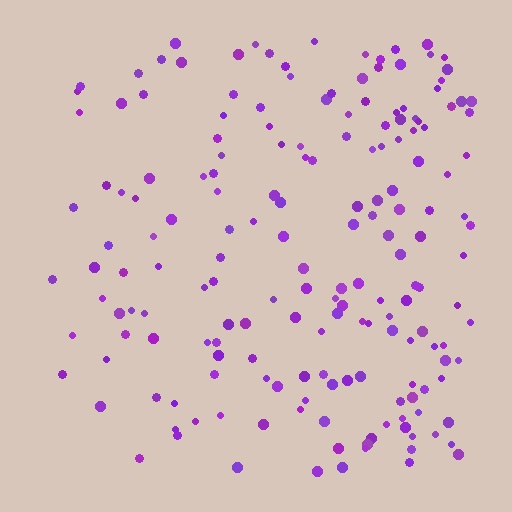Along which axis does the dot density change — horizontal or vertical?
Horizontal.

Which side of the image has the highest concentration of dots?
The right.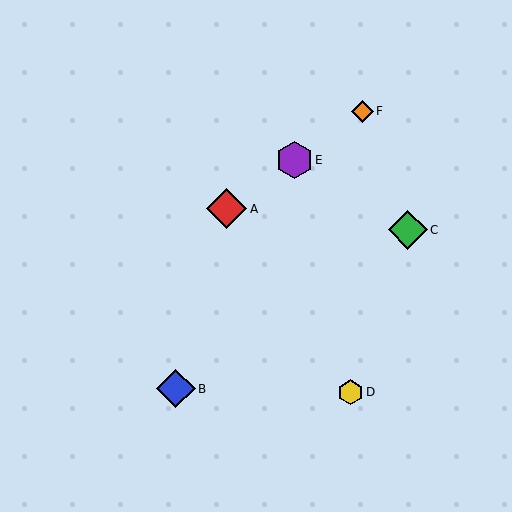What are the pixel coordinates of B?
Object B is at (176, 389).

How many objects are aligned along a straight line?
3 objects (A, E, F) are aligned along a straight line.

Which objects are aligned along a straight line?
Objects A, E, F are aligned along a straight line.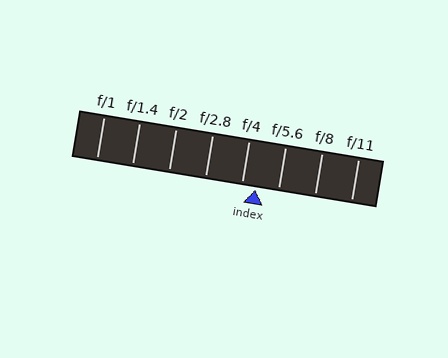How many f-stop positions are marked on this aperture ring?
There are 8 f-stop positions marked.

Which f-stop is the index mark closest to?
The index mark is closest to f/4.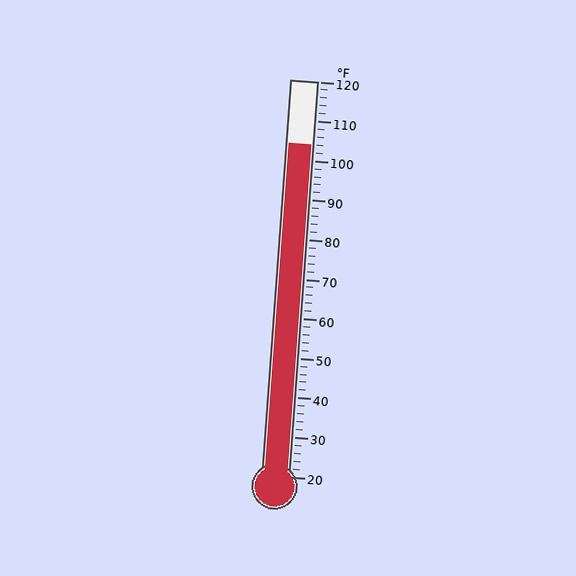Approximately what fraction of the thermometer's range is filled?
The thermometer is filled to approximately 85% of its range.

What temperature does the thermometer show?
The thermometer shows approximately 104°F.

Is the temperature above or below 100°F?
The temperature is above 100°F.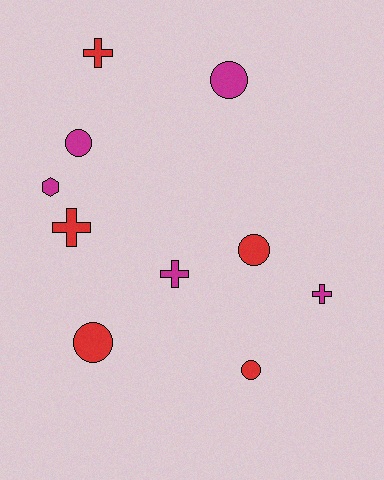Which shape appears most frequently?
Circle, with 5 objects.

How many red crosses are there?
There are 2 red crosses.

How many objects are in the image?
There are 10 objects.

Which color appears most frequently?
Red, with 5 objects.